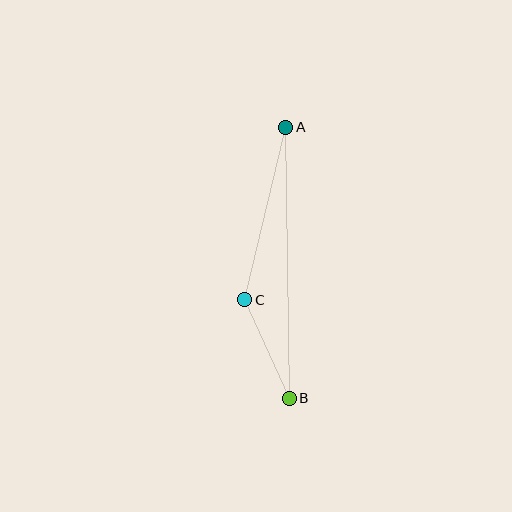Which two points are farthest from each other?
Points A and B are farthest from each other.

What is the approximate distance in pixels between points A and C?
The distance between A and C is approximately 177 pixels.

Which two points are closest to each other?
Points B and C are closest to each other.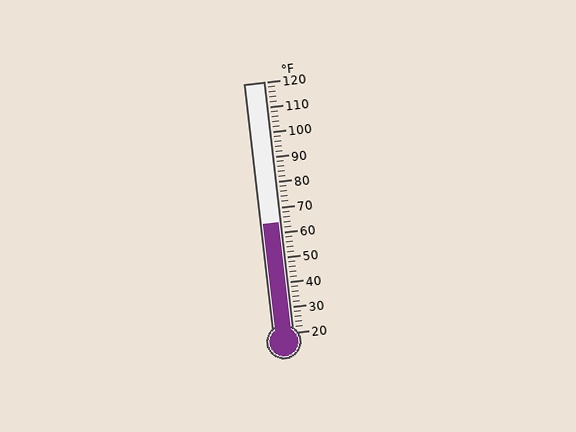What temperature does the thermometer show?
The thermometer shows approximately 64°F.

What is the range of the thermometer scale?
The thermometer scale ranges from 20°F to 120°F.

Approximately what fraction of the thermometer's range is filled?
The thermometer is filled to approximately 45% of its range.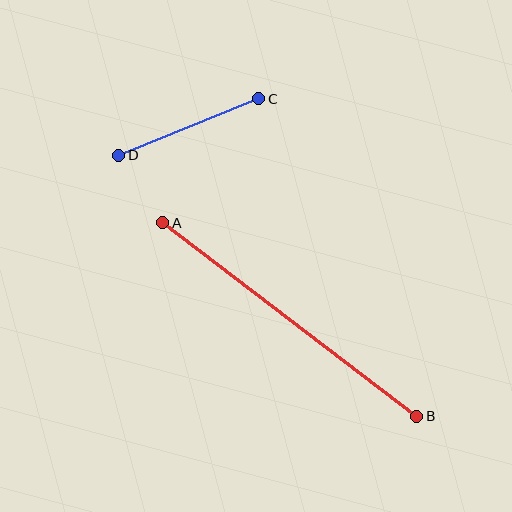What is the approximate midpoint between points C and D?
The midpoint is at approximately (189, 127) pixels.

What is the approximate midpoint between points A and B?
The midpoint is at approximately (290, 319) pixels.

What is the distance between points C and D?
The distance is approximately 151 pixels.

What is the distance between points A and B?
The distance is approximately 319 pixels.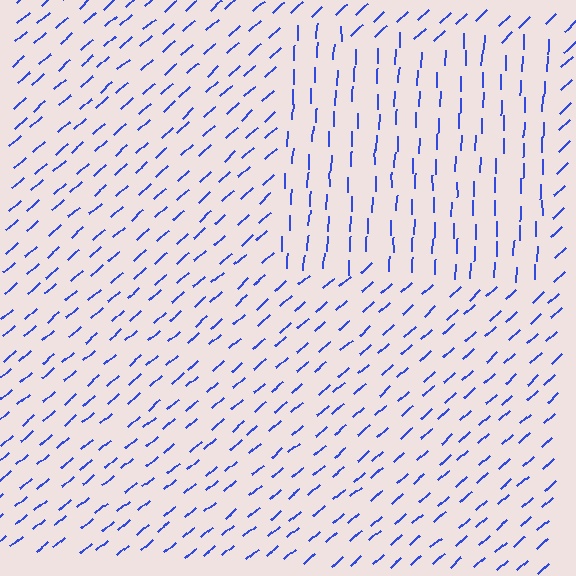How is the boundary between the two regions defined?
The boundary is defined purely by a change in line orientation (approximately 45 degrees difference). All lines are the same color and thickness.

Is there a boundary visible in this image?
Yes, there is a texture boundary formed by a change in line orientation.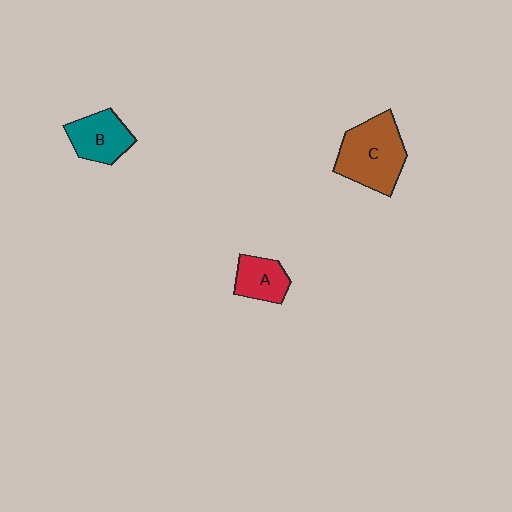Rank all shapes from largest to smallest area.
From largest to smallest: C (brown), B (teal), A (red).